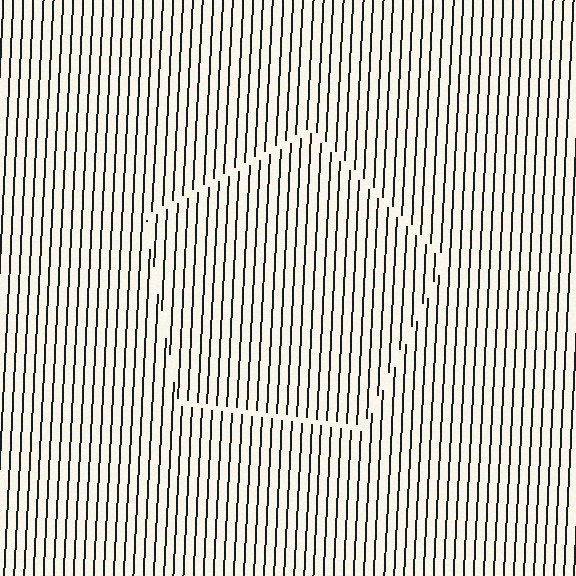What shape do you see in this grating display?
An illusory pentagon. The interior of the shape contains the same grating, shifted by half a period — the contour is defined by the phase discontinuity where line-ends from the inner and outer gratings abut.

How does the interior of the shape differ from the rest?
The interior of the shape contains the same grating, shifted by half a period — the contour is defined by the phase discontinuity where line-ends from the inner and outer gratings abut.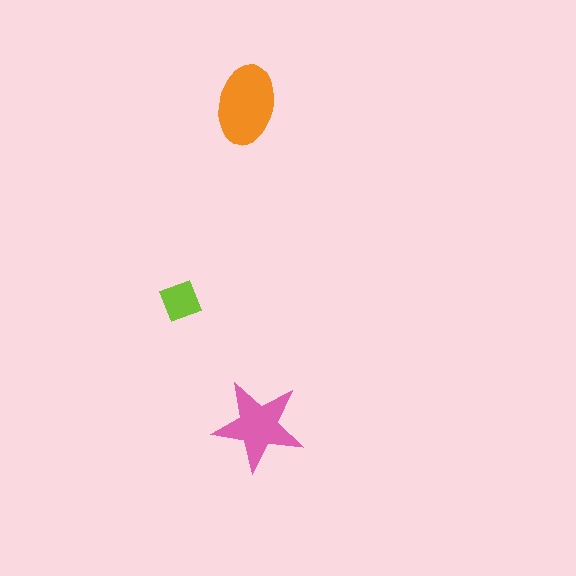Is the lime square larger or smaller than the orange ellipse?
Smaller.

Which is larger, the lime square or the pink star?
The pink star.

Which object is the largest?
The orange ellipse.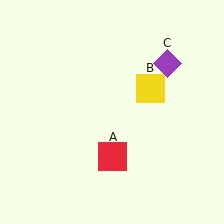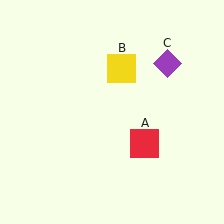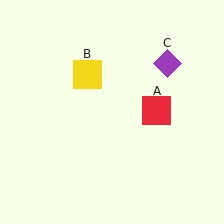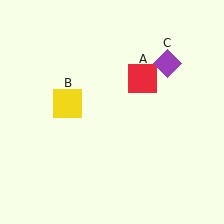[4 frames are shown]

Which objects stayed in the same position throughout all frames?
Purple diamond (object C) remained stationary.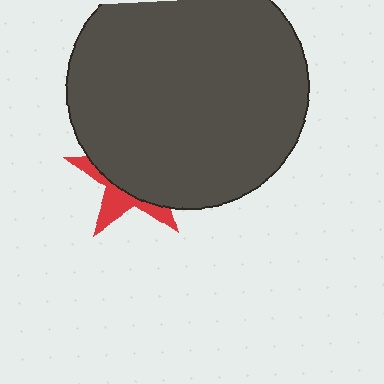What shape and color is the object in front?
The object in front is a dark gray circle.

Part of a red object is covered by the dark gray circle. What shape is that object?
It is a star.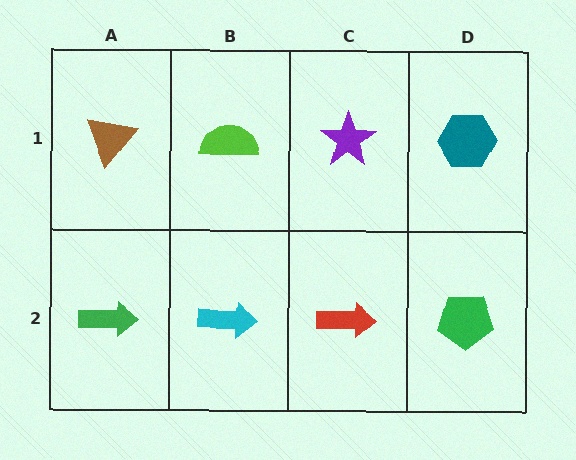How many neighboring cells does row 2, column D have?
2.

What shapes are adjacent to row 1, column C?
A red arrow (row 2, column C), a lime semicircle (row 1, column B), a teal hexagon (row 1, column D).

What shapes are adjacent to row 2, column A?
A brown triangle (row 1, column A), a cyan arrow (row 2, column B).